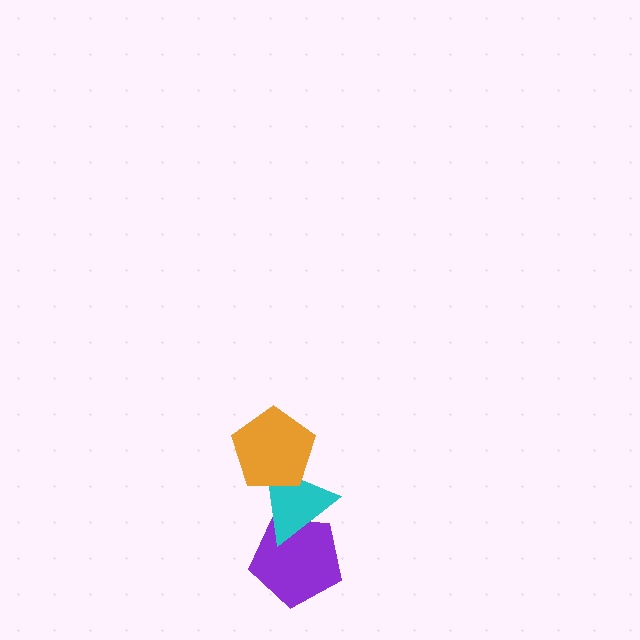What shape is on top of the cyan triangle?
The orange pentagon is on top of the cyan triangle.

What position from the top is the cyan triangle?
The cyan triangle is 2nd from the top.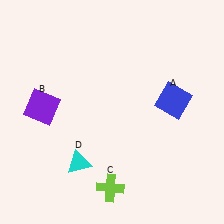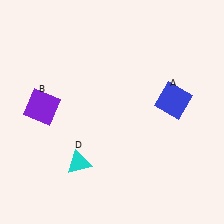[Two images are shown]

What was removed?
The lime cross (C) was removed in Image 2.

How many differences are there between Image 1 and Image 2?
There is 1 difference between the two images.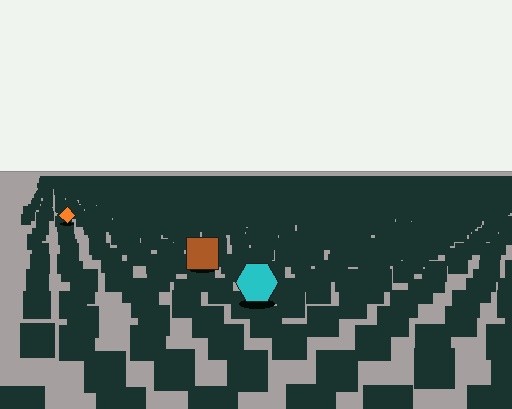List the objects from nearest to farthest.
From nearest to farthest: the cyan hexagon, the brown square, the orange diamond.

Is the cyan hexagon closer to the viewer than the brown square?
Yes. The cyan hexagon is closer — you can tell from the texture gradient: the ground texture is coarser near it.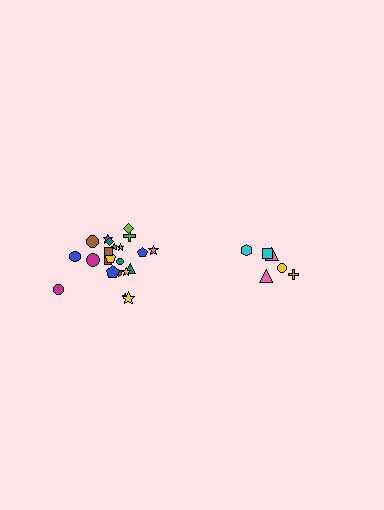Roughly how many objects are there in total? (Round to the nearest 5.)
Roughly 30 objects in total.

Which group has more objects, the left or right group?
The left group.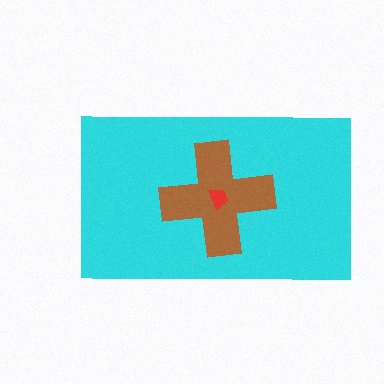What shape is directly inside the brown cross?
The red trapezoid.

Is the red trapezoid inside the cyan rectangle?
Yes.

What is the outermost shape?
The cyan rectangle.